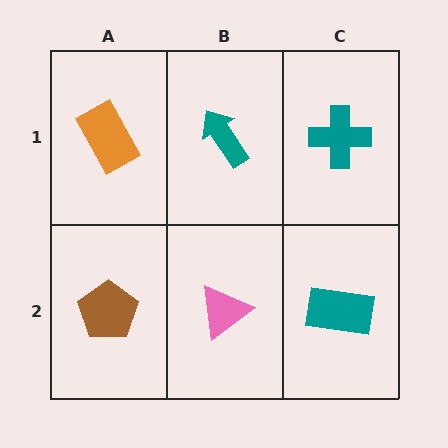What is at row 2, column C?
A teal rectangle.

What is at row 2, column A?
A brown pentagon.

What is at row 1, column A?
An orange rectangle.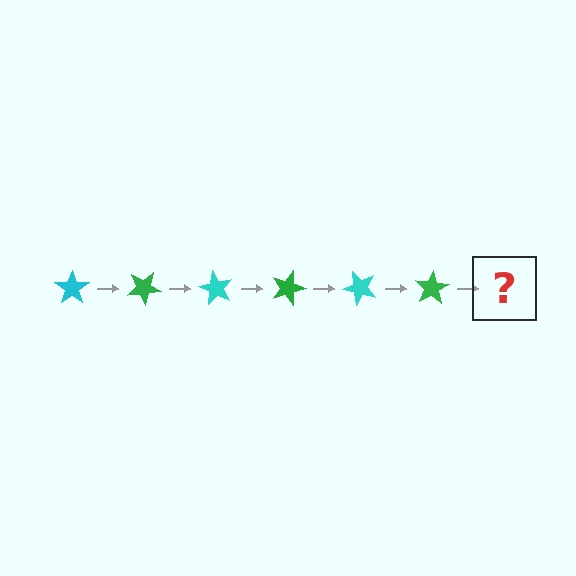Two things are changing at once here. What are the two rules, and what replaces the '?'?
The two rules are that it rotates 30 degrees each step and the color cycles through cyan and green. The '?' should be a cyan star, rotated 180 degrees from the start.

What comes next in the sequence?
The next element should be a cyan star, rotated 180 degrees from the start.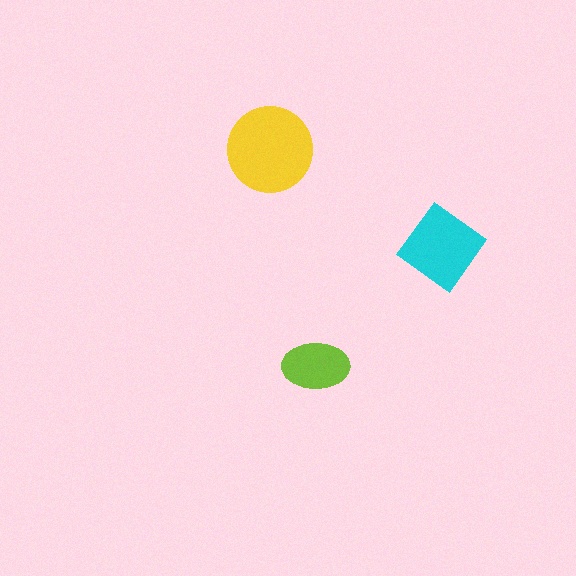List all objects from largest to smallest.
The yellow circle, the cyan diamond, the lime ellipse.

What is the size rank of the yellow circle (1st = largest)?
1st.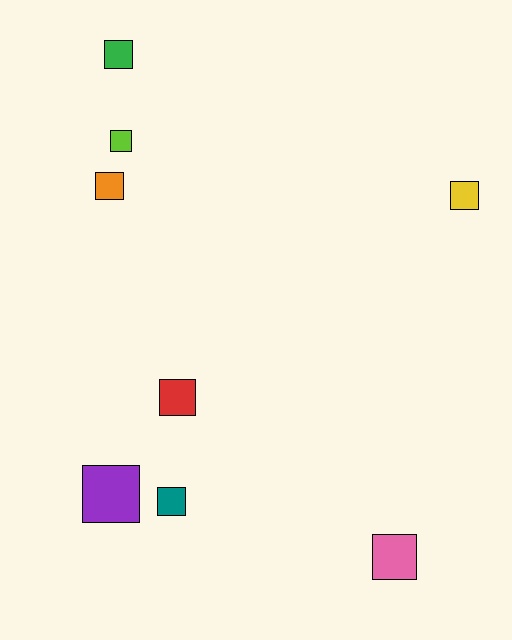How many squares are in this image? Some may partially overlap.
There are 8 squares.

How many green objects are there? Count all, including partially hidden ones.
There is 1 green object.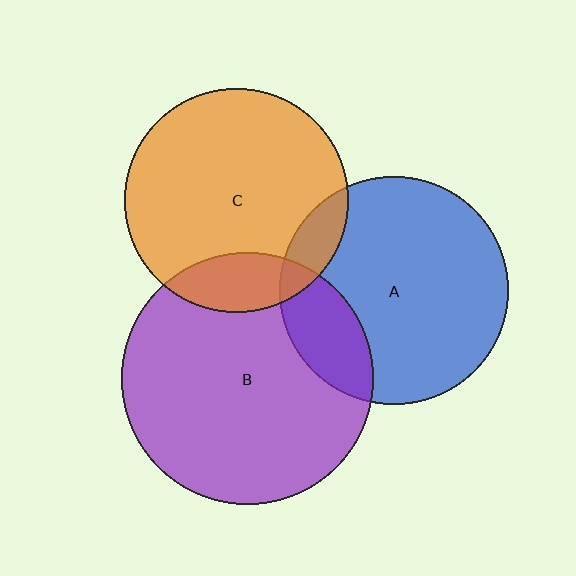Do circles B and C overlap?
Yes.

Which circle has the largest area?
Circle B (purple).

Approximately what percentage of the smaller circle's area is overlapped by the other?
Approximately 15%.